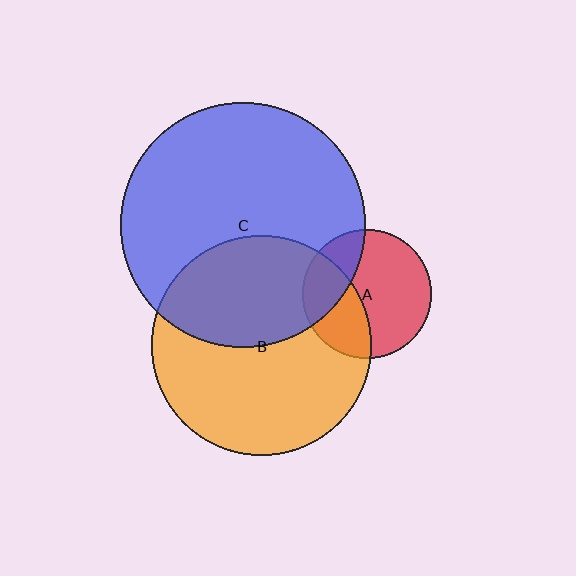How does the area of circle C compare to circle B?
Approximately 1.2 times.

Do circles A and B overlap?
Yes.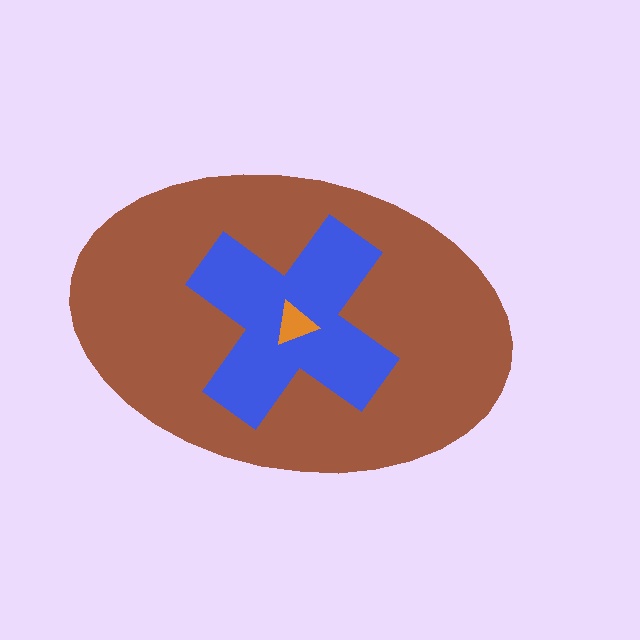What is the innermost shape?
The orange triangle.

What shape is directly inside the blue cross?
The orange triangle.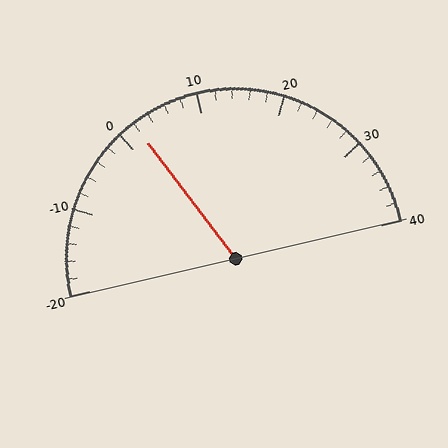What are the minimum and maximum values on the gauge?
The gauge ranges from -20 to 40.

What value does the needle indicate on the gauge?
The needle indicates approximately 2.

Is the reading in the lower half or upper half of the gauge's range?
The reading is in the lower half of the range (-20 to 40).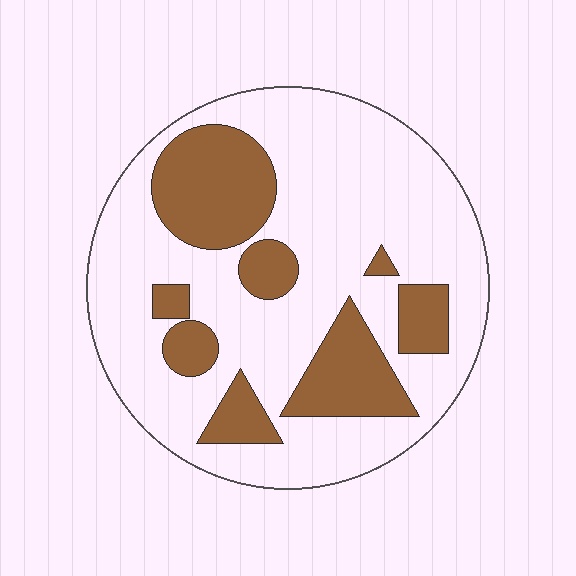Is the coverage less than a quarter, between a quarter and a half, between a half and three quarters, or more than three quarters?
Between a quarter and a half.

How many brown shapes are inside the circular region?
8.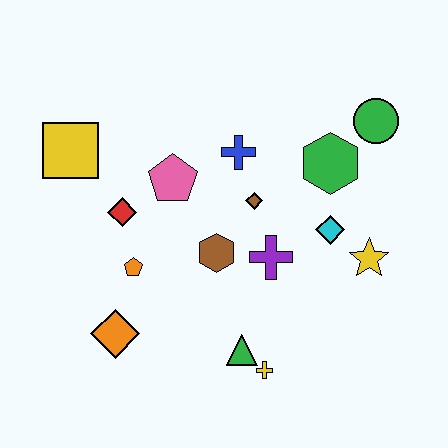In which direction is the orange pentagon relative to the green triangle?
The orange pentagon is to the left of the green triangle.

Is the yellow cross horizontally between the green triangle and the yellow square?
No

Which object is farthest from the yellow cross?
The yellow square is farthest from the yellow cross.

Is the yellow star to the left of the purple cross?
No